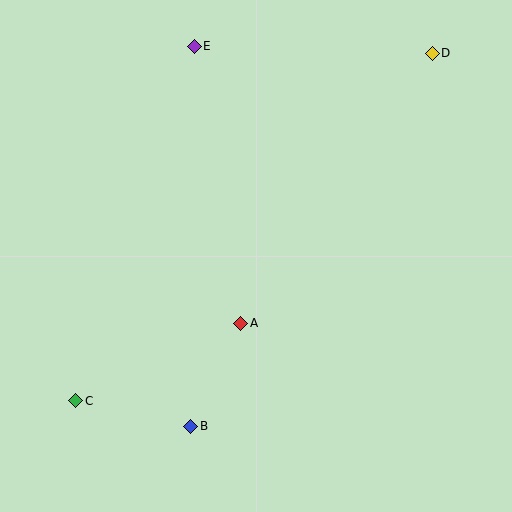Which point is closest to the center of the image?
Point A at (241, 323) is closest to the center.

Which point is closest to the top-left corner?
Point E is closest to the top-left corner.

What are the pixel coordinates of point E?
Point E is at (194, 46).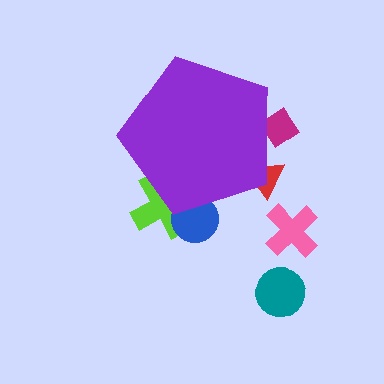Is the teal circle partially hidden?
No, the teal circle is fully visible.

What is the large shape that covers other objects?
A purple pentagon.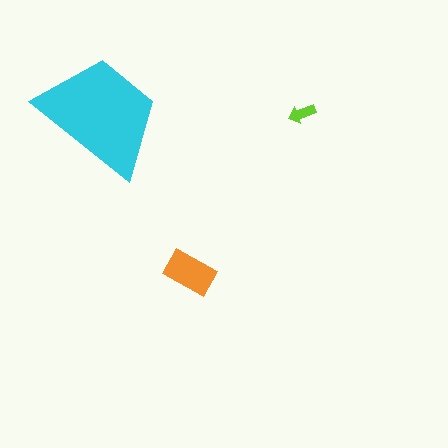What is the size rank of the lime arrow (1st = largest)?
3rd.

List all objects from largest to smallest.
The cyan trapezoid, the orange rectangle, the lime arrow.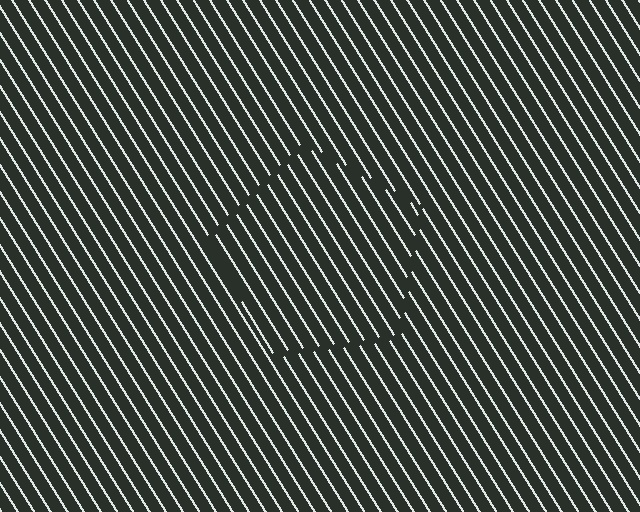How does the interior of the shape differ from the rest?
The interior of the shape contains the same grating, shifted by half a period — the contour is defined by the phase discontinuity where line-ends from the inner and outer gratings abut.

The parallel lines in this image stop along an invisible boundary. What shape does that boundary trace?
An illusory pentagon. The interior of the shape contains the same grating, shifted by half a period — the contour is defined by the phase discontinuity where line-ends from the inner and outer gratings abut.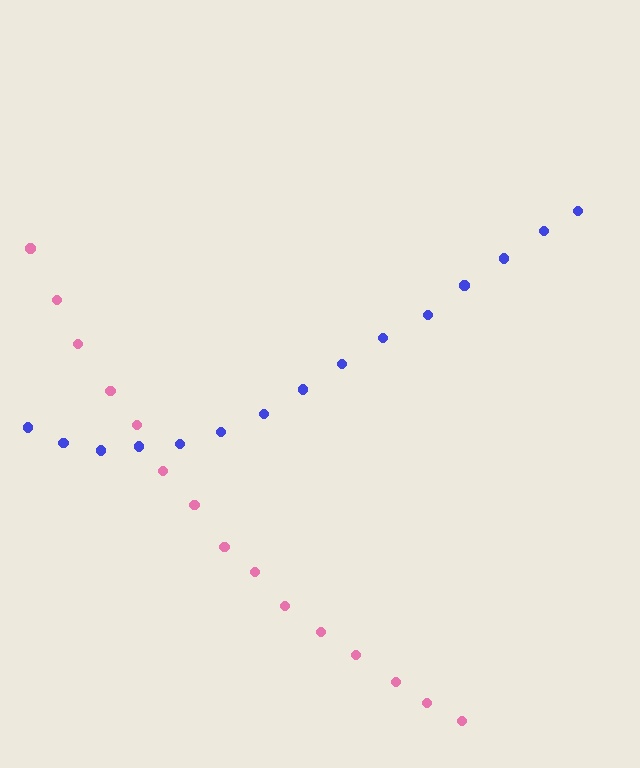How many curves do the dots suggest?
There are 2 distinct paths.